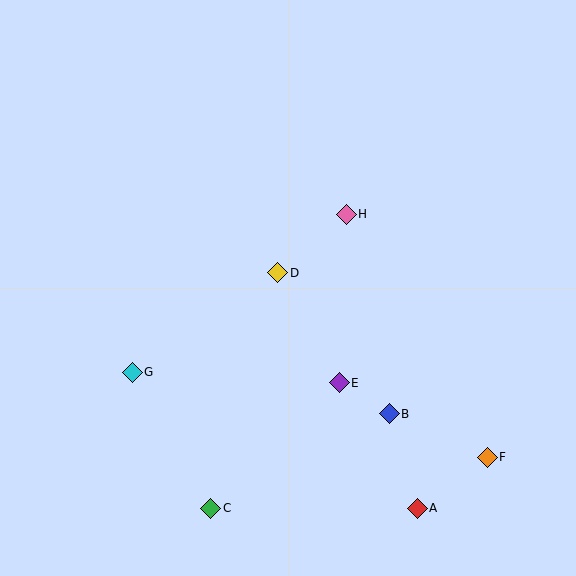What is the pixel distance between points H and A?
The distance between H and A is 303 pixels.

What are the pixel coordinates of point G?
Point G is at (132, 372).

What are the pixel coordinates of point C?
Point C is at (211, 508).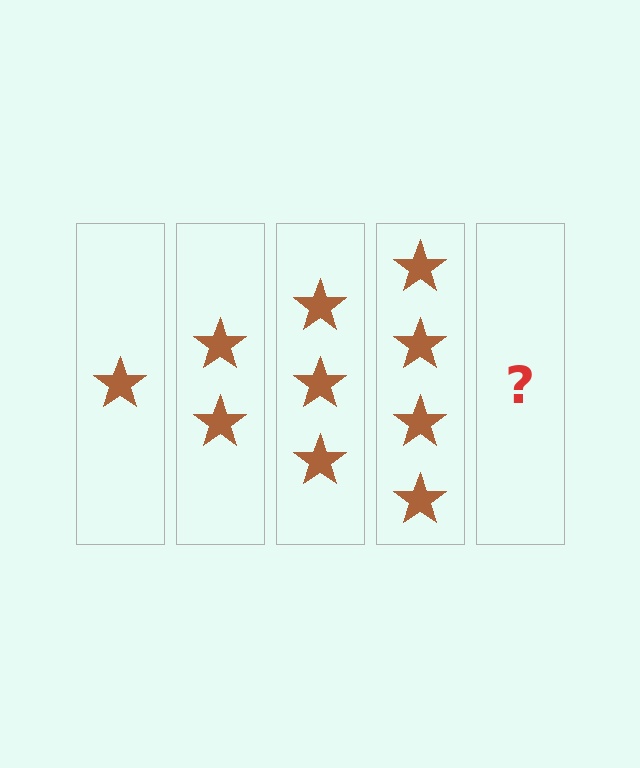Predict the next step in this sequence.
The next step is 5 stars.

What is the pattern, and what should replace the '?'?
The pattern is that each step adds one more star. The '?' should be 5 stars.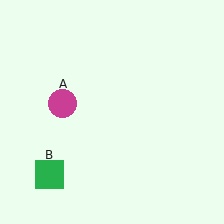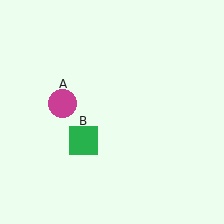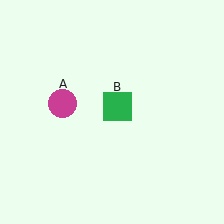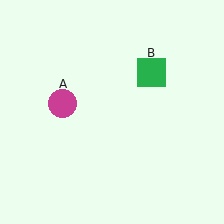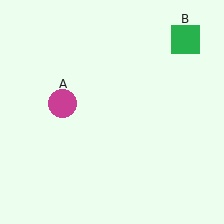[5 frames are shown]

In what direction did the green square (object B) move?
The green square (object B) moved up and to the right.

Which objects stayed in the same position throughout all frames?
Magenta circle (object A) remained stationary.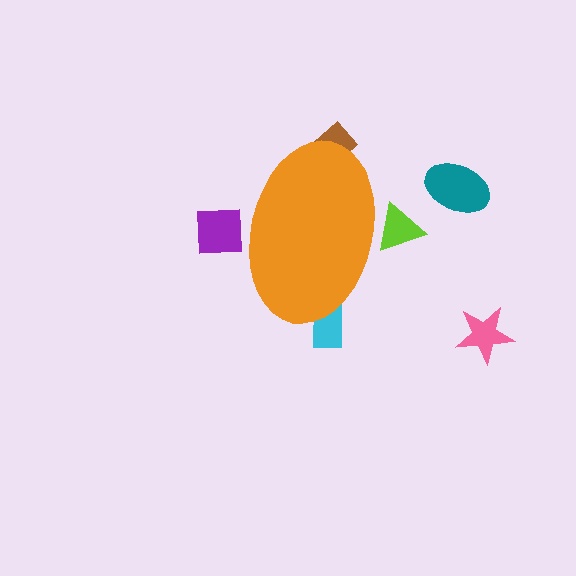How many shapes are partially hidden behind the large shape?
4 shapes are partially hidden.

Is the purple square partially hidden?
Yes, the purple square is partially hidden behind the orange ellipse.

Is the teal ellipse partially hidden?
No, the teal ellipse is fully visible.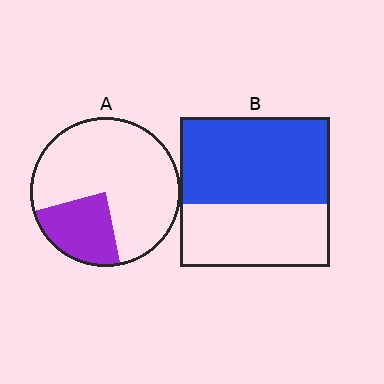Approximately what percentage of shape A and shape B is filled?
A is approximately 25% and B is approximately 60%.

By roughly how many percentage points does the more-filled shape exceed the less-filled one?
By roughly 35 percentage points (B over A).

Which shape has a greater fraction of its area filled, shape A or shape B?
Shape B.